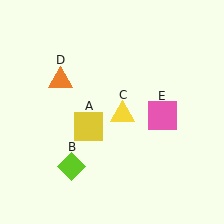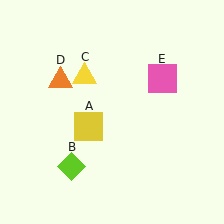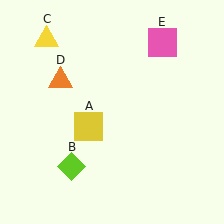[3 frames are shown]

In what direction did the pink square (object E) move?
The pink square (object E) moved up.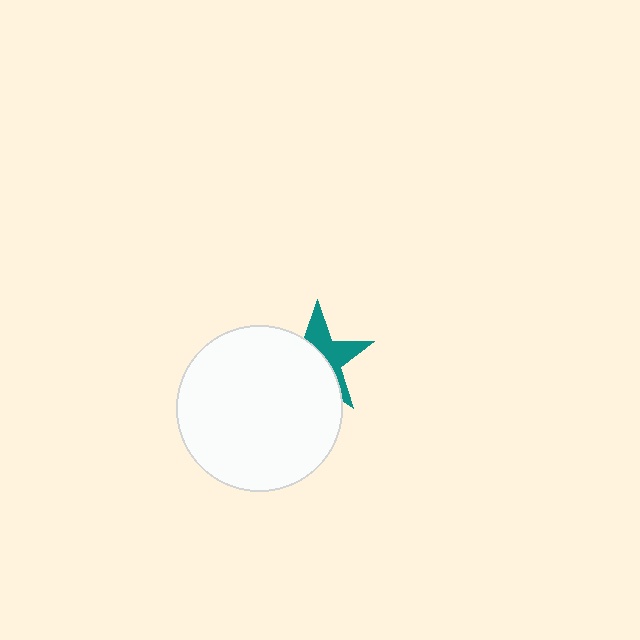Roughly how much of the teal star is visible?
A small part of it is visible (roughly 43%).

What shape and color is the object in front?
The object in front is a white circle.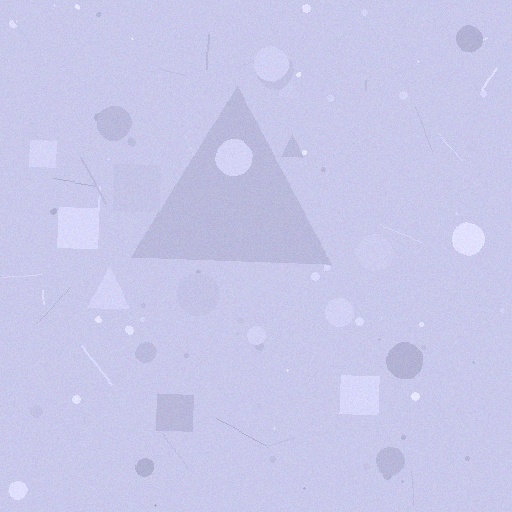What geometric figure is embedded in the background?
A triangle is embedded in the background.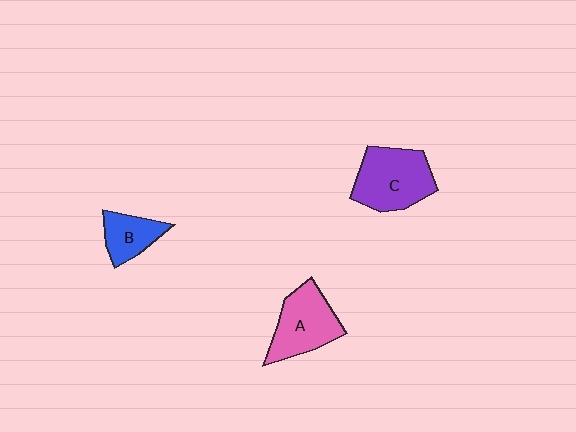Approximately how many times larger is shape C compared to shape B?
Approximately 1.8 times.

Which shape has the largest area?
Shape C (purple).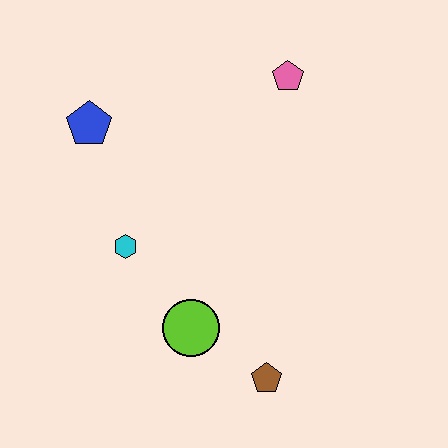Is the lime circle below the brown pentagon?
No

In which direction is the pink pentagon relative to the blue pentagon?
The pink pentagon is to the right of the blue pentagon.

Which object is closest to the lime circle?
The brown pentagon is closest to the lime circle.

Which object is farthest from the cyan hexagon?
The pink pentagon is farthest from the cyan hexagon.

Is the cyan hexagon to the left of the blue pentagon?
No